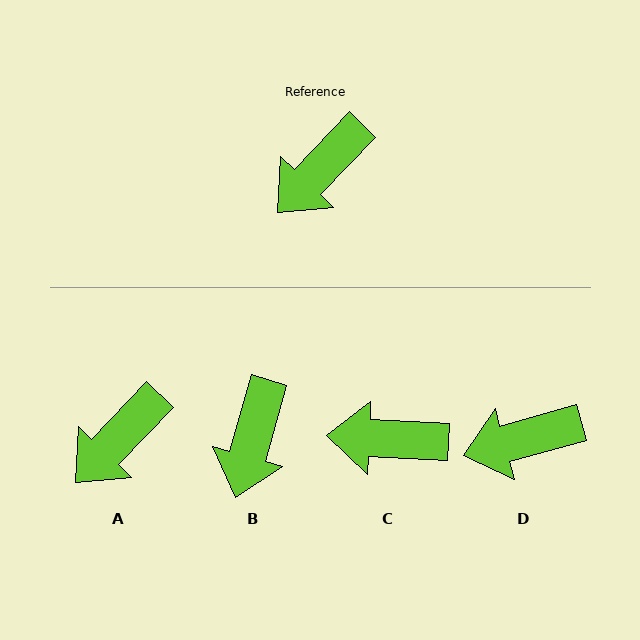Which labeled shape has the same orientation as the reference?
A.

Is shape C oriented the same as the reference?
No, it is off by about 49 degrees.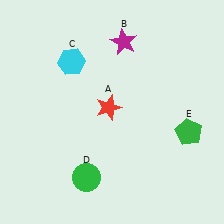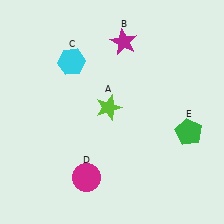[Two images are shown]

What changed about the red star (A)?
In Image 1, A is red. In Image 2, it changed to lime.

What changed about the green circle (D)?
In Image 1, D is green. In Image 2, it changed to magenta.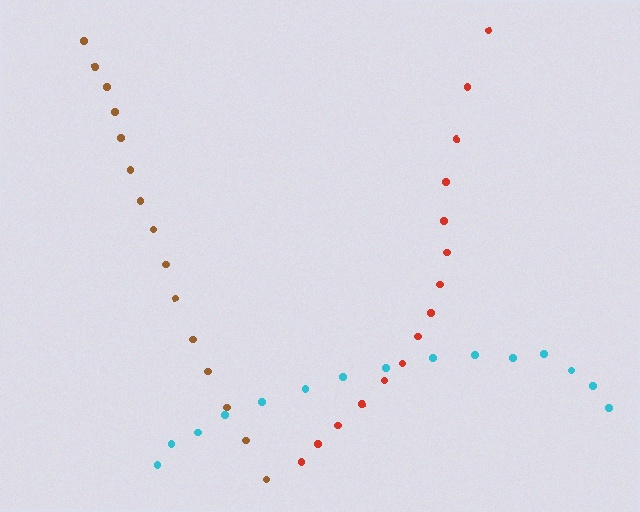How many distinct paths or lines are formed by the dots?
There are 3 distinct paths.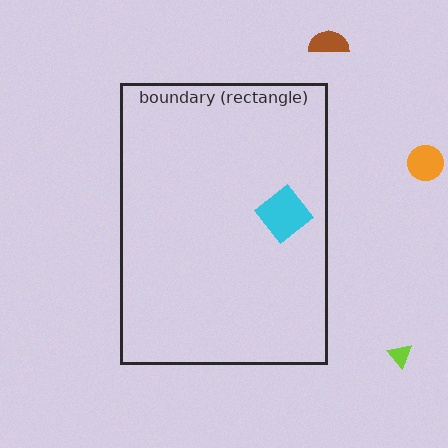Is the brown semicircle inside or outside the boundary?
Outside.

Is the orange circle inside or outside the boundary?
Outside.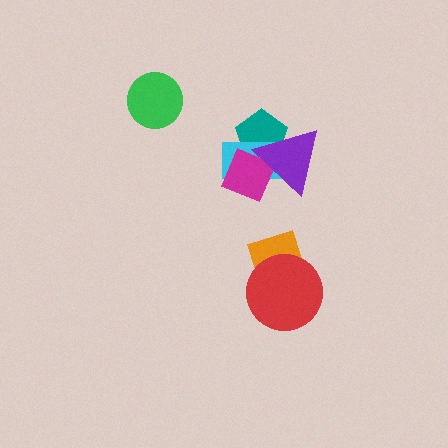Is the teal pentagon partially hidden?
Yes, it is partially covered by another shape.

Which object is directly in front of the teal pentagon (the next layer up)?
The cyan rectangle is directly in front of the teal pentagon.